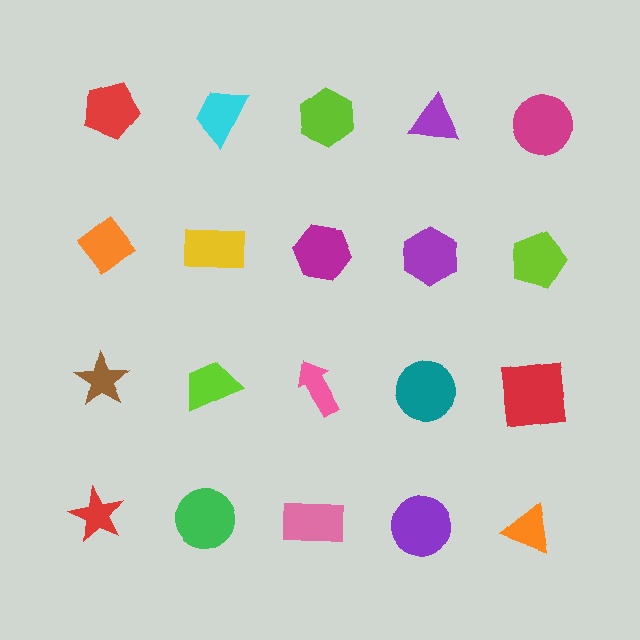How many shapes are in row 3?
5 shapes.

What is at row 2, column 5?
A lime pentagon.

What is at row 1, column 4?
A purple triangle.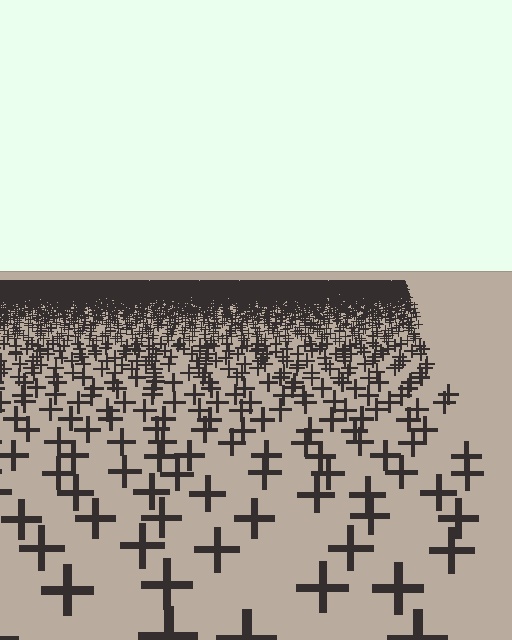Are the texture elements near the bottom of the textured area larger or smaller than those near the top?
Larger. Near the bottom, elements are closer to the viewer and appear at a bigger on-screen size.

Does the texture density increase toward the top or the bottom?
Density increases toward the top.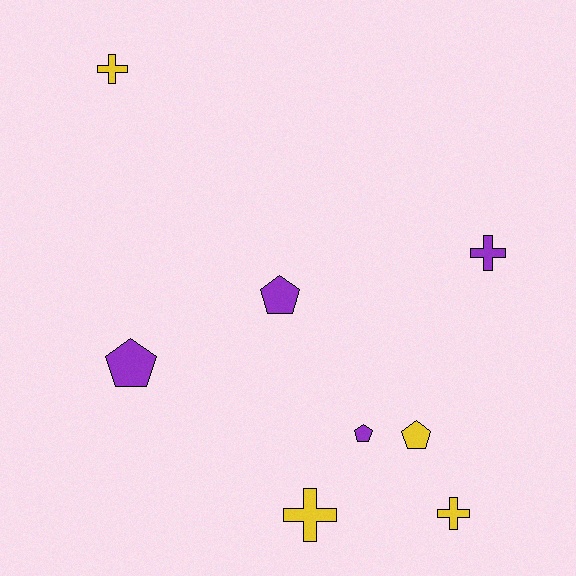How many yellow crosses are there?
There are 3 yellow crosses.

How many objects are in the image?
There are 8 objects.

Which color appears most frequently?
Yellow, with 4 objects.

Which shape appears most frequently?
Pentagon, with 4 objects.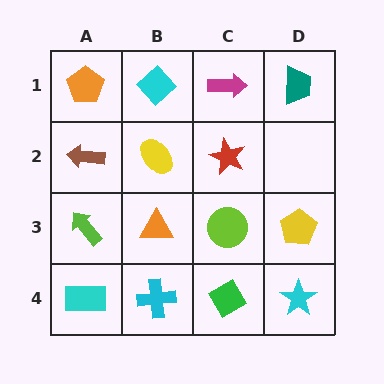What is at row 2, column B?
A yellow ellipse.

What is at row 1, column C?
A magenta arrow.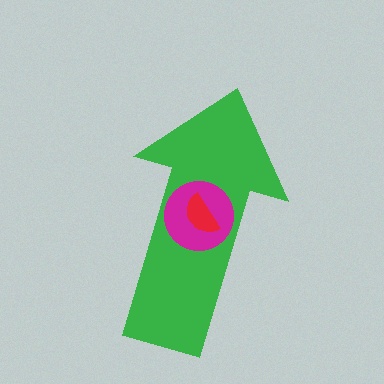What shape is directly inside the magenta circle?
The red semicircle.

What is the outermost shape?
The green arrow.